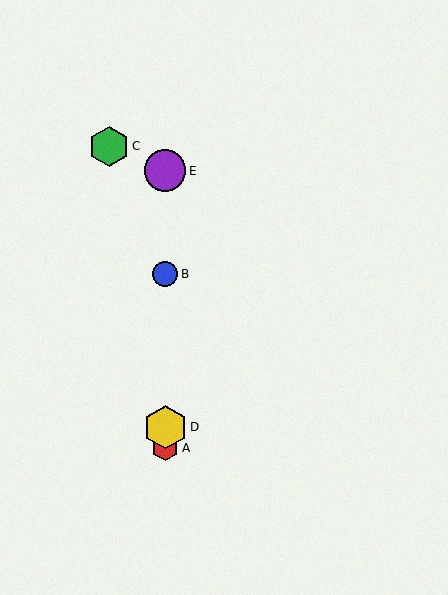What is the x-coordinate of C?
Object C is at x≈109.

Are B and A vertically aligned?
Yes, both are at x≈165.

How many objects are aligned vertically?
4 objects (A, B, D, E) are aligned vertically.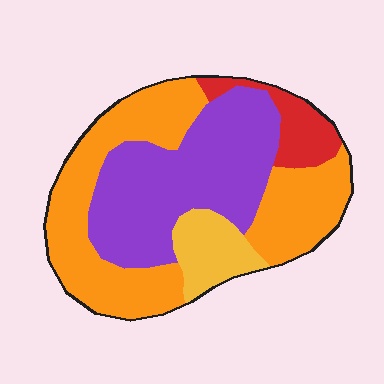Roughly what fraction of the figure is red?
Red covers around 10% of the figure.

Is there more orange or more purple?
Orange.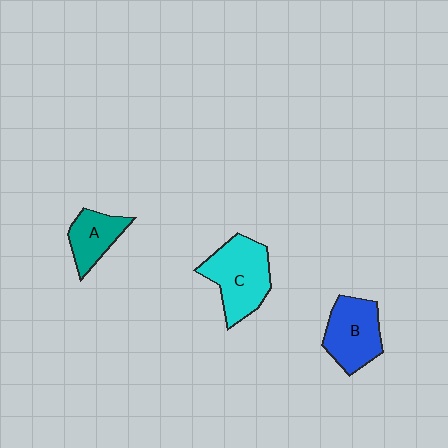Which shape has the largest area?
Shape C (cyan).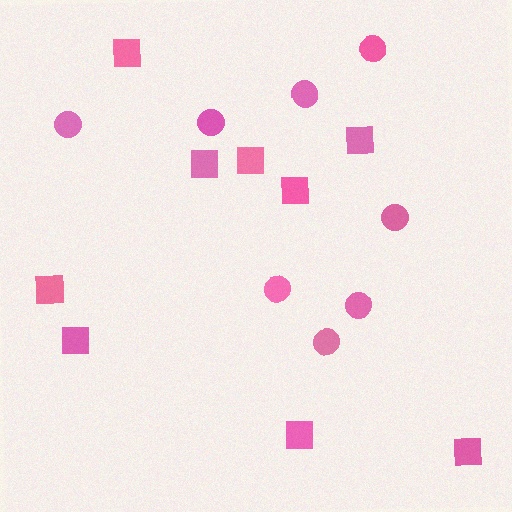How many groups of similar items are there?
There are 2 groups: one group of circles (8) and one group of squares (9).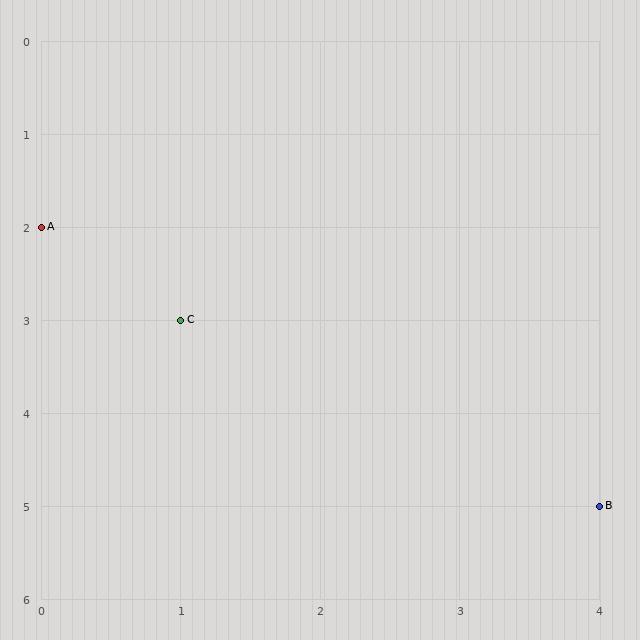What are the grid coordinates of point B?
Point B is at grid coordinates (4, 5).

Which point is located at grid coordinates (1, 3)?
Point C is at (1, 3).